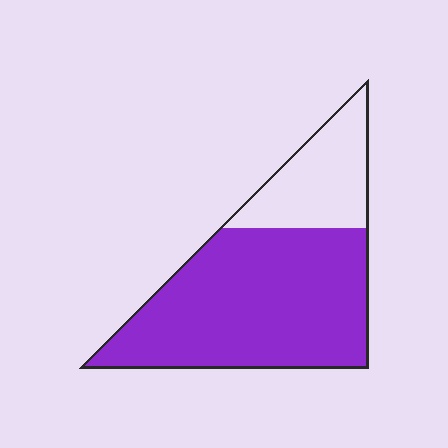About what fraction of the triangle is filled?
About three quarters (3/4).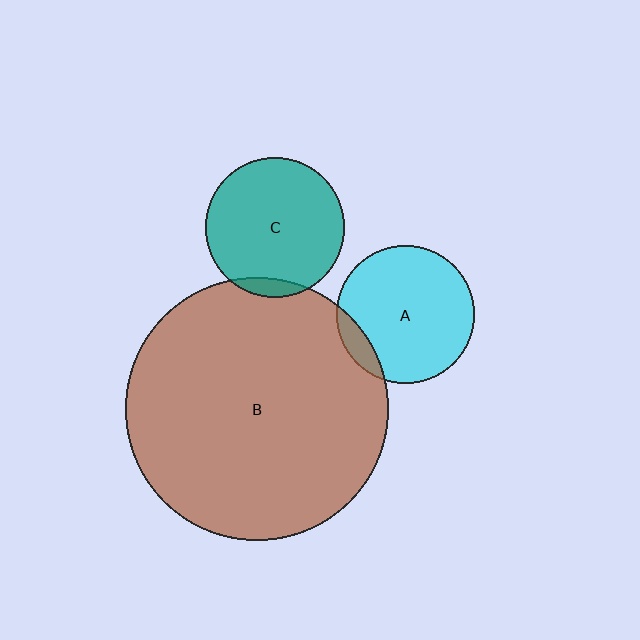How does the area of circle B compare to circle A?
Approximately 3.6 times.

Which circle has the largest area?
Circle B (brown).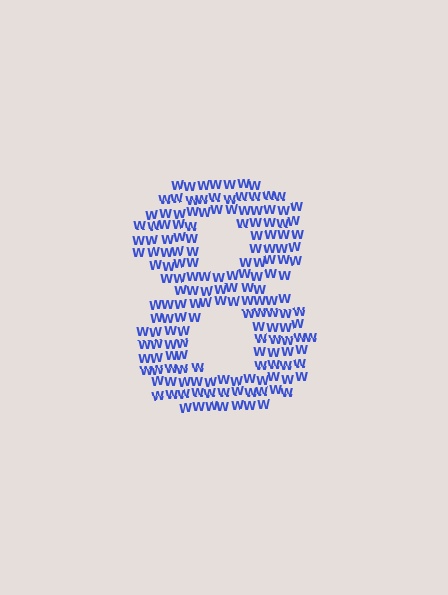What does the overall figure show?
The overall figure shows the digit 8.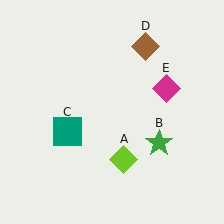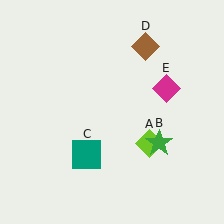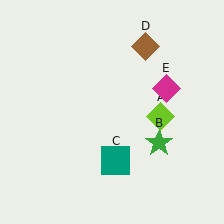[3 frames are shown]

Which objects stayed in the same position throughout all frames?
Green star (object B) and brown diamond (object D) and magenta diamond (object E) remained stationary.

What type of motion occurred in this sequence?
The lime diamond (object A), teal square (object C) rotated counterclockwise around the center of the scene.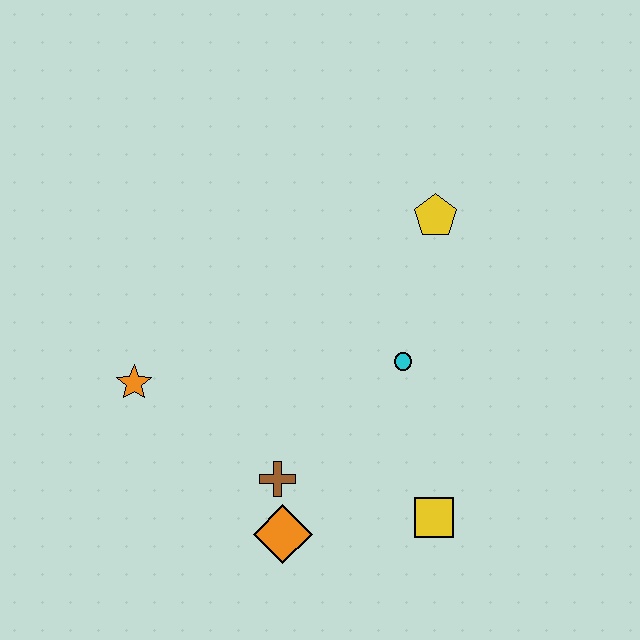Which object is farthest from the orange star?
The yellow pentagon is farthest from the orange star.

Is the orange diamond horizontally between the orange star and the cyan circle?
Yes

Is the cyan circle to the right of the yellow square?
No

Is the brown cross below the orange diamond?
No